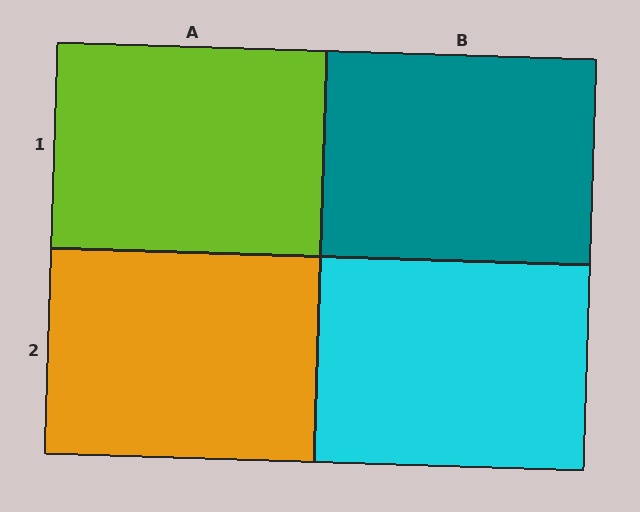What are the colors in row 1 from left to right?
Lime, teal.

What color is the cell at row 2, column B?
Cyan.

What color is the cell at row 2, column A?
Orange.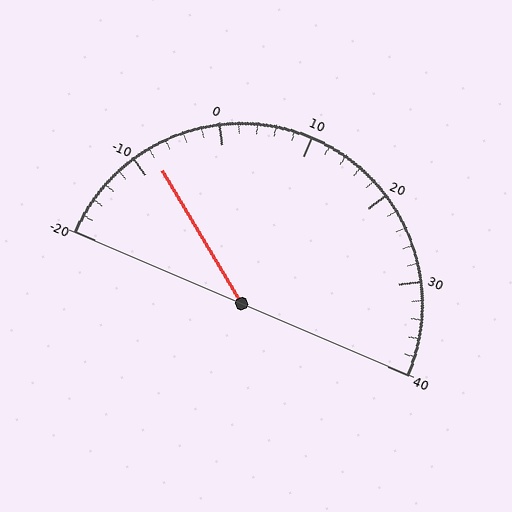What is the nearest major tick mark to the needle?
The nearest major tick mark is -10.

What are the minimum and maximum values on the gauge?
The gauge ranges from -20 to 40.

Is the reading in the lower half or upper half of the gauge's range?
The reading is in the lower half of the range (-20 to 40).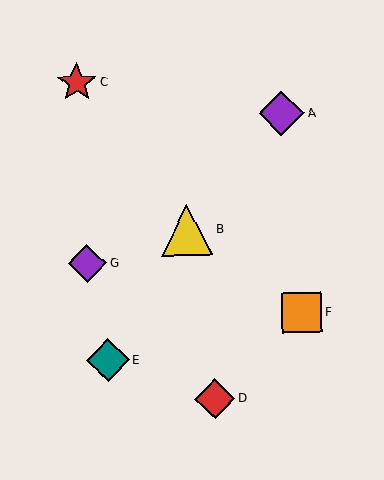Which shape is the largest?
The yellow triangle (labeled B) is the largest.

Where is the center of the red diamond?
The center of the red diamond is at (215, 399).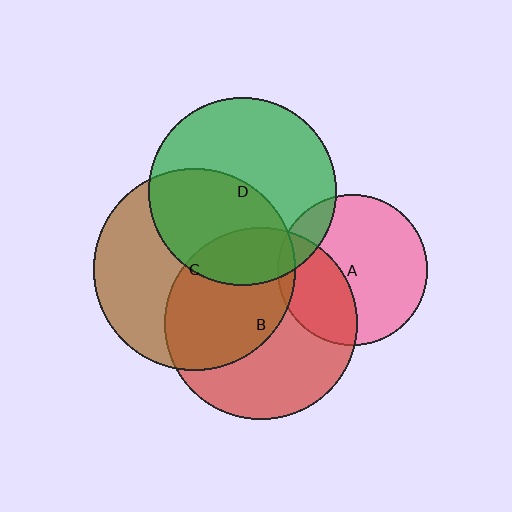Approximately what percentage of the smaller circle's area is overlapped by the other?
Approximately 50%.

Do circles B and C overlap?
Yes.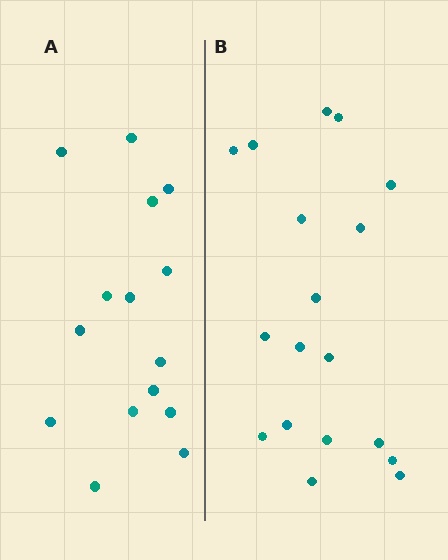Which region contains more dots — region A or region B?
Region B (the right region) has more dots.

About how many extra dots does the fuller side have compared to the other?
Region B has just a few more — roughly 2 or 3 more dots than region A.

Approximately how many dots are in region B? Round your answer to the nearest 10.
About 20 dots. (The exact count is 18, which rounds to 20.)